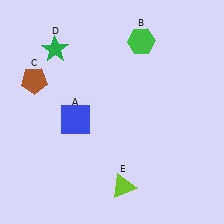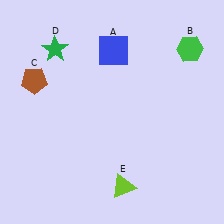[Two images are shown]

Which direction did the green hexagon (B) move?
The green hexagon (B) moved right.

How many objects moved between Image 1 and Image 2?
2 objects moved between the two images.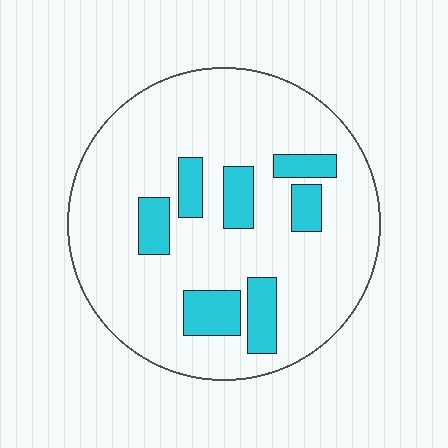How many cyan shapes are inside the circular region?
7.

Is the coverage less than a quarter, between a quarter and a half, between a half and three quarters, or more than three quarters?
Less than a quarter.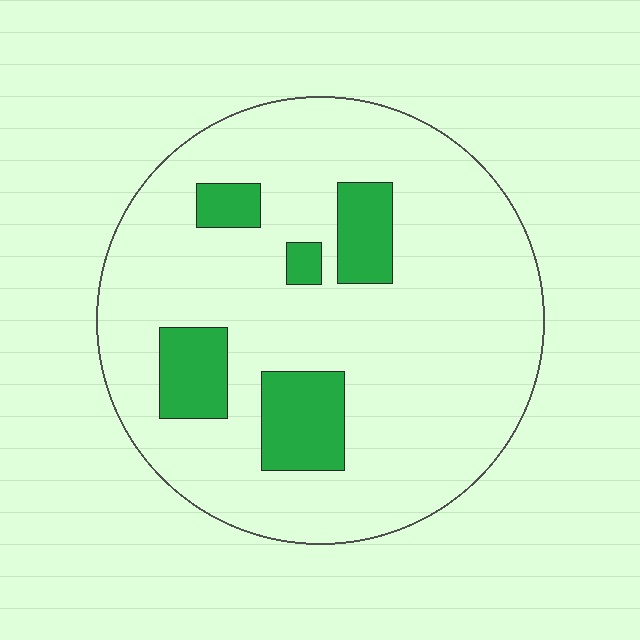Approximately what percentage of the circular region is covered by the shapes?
Approximately 15%.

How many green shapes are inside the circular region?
5.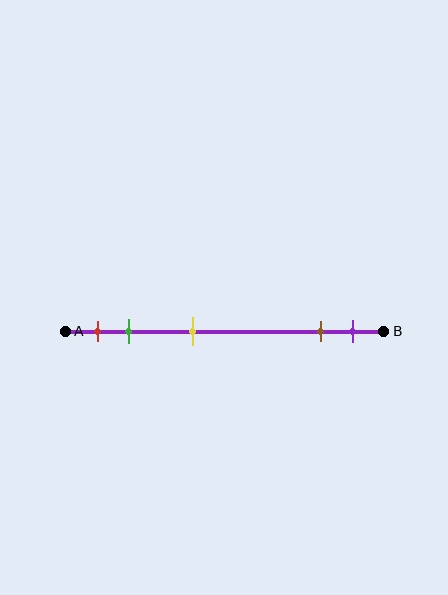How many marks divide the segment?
There are 5 marks dividing the segment.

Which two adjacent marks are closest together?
The brown and purple marks are the closest adjacent pair.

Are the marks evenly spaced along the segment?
No, the marks are not evenly spaced.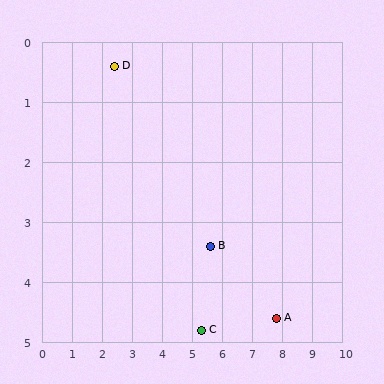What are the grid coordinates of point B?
Point B is at approximately (5.6, 3.4).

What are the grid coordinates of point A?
Point A is at approximately (7.8, 4.6).